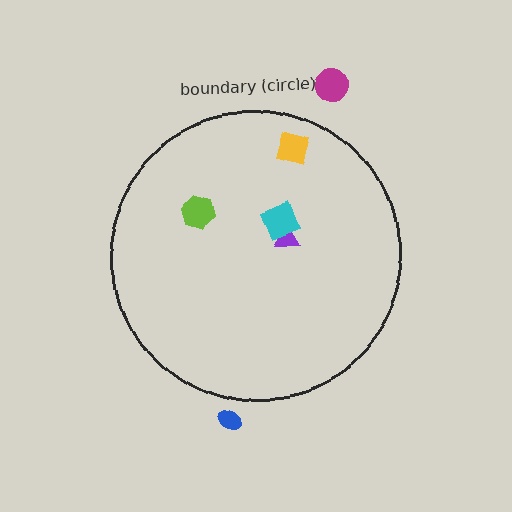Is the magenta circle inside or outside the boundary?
Outside.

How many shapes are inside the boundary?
4 inside, 2 outside.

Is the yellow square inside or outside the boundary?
Inside.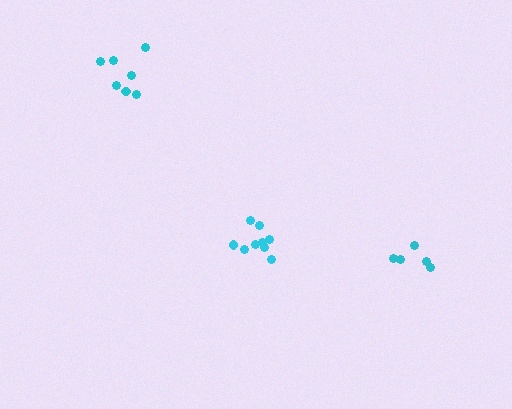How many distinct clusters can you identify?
There are 3 distinct clusters.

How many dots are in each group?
Group 1: 9 dots, Group 2: 7 dots, Group 3: 5 dots (21 total).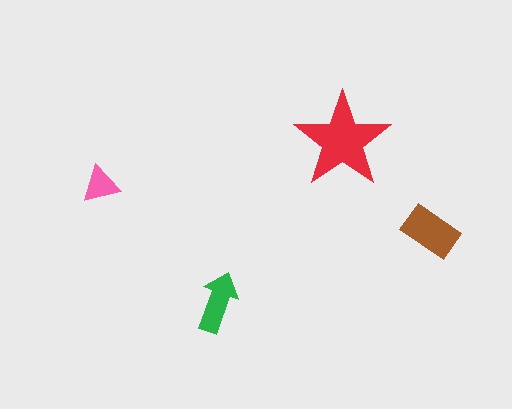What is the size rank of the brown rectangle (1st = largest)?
2nd.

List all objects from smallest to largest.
The pink triangle, the green arrow, the brown rectangle, the red star.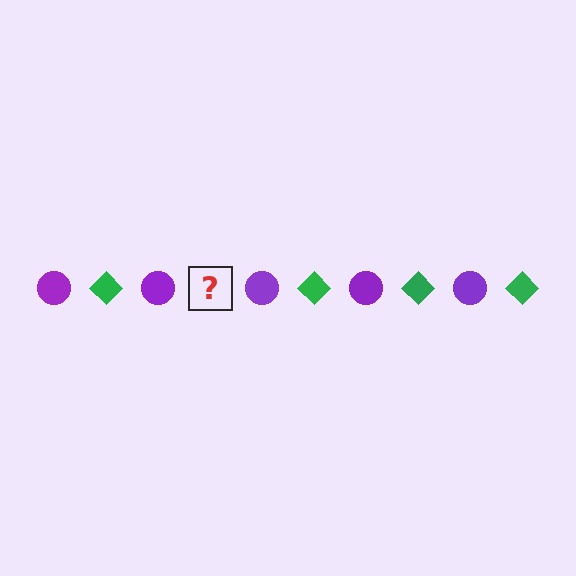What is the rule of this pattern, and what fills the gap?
The rule is that the pattern alternates between purple circle and green diamond. The gap should be filled with a green diamond.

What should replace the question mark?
The question mark should be replaced with a green diamond.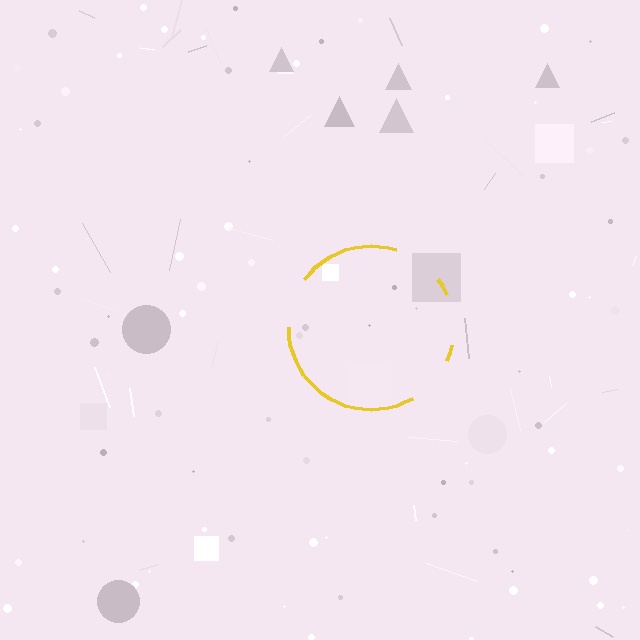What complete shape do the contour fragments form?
The contour fragments form a circle.